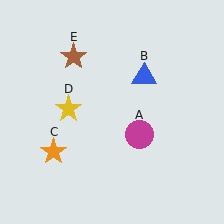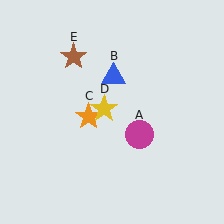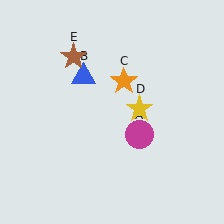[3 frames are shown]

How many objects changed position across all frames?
3 objects changed position: blue triangle (object B), orange star (object C), yellow star (object D).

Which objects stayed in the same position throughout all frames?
Magenta circle (object A) and brown star (object E) remained stationary.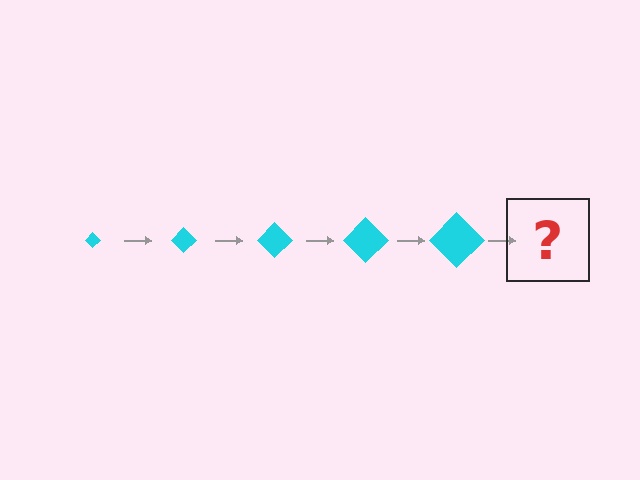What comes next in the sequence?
The next element should be a cyan diamond, larger than the previous one.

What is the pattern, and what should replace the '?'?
The pattern is that the diamond gets progressively larger each step. The '?' should be a cyan diamond, larger than the previous one.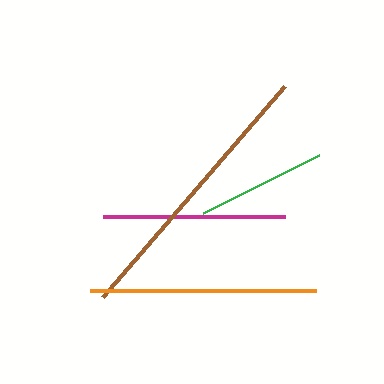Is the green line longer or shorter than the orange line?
The orange line is longer than the green line.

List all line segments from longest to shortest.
From longest to shortest: brown, orange, magenta, green.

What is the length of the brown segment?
The brown segment is approximately 280 pixels long.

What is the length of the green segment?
The green segment is approximately 130 pixels long.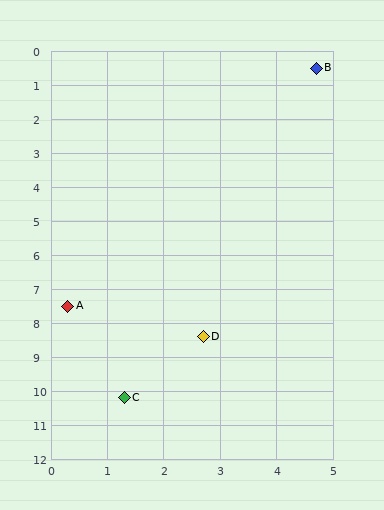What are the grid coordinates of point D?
Point D is at approximately (2.7, 8.4).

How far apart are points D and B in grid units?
Points D and B are about 8.1 grid units apart.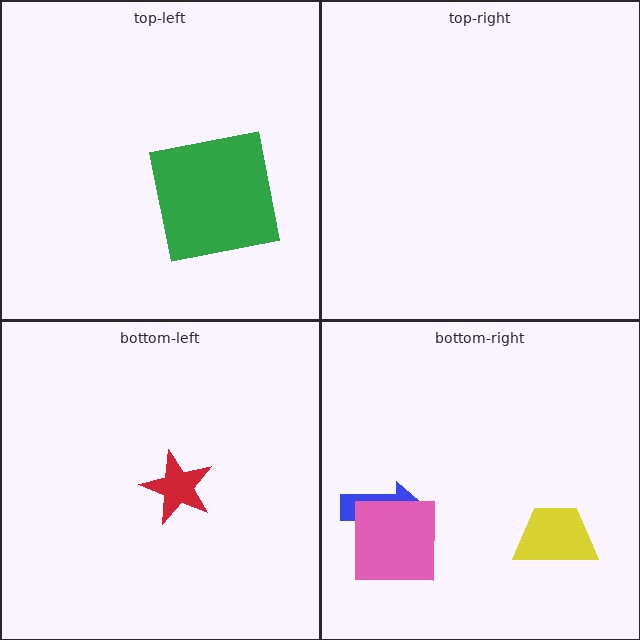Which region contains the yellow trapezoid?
The bottom-right region.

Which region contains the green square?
The top-left region.